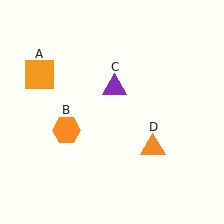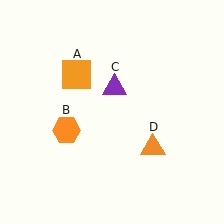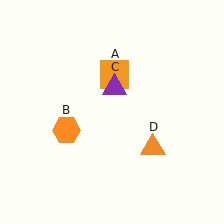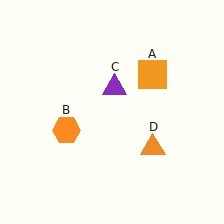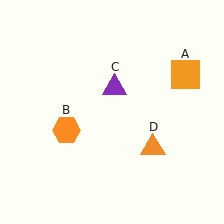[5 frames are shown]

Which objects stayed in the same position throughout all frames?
Orange hexagon (object B) and purple triangle (object C) and orange triangle (object D) remained stationary.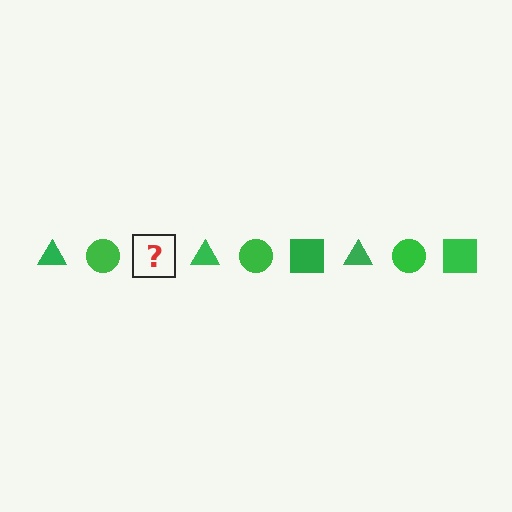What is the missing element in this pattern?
The missing element is a green square.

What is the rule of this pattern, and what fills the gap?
The rule is that the pattern cycles through triangle, circle, square shapes in green. The gap should be filled with a green square.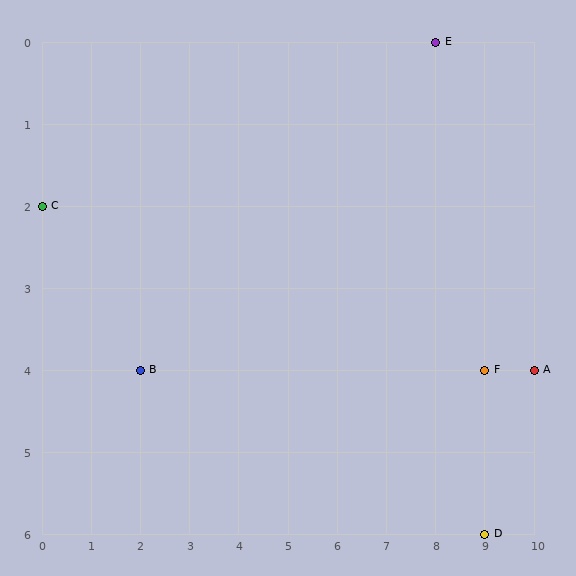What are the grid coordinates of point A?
Point A is at grid coordinates (10, 4).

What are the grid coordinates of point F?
Point F is at grid coordinates (9, 4).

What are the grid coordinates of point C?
Point C is at grid coordinates (0, 2).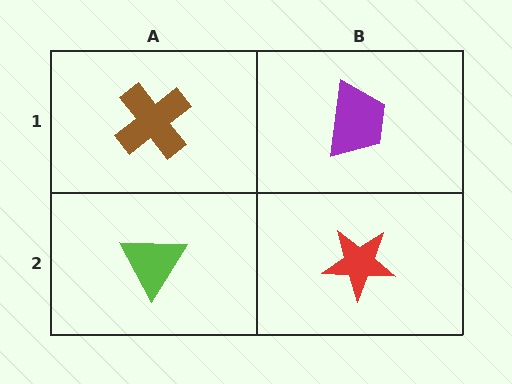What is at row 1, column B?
A purple trapezoid.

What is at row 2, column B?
A red star.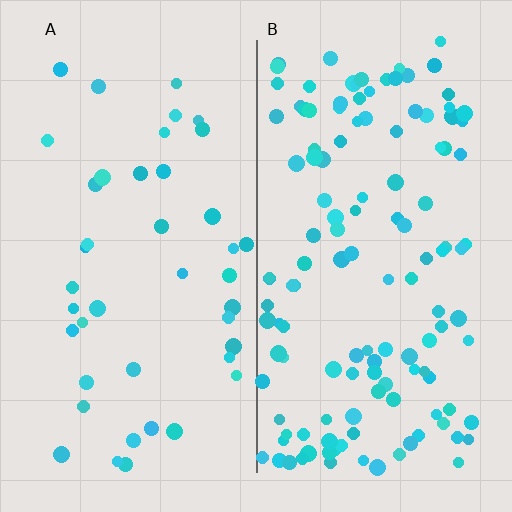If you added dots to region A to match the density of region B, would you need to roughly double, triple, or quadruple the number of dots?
Approximately triple.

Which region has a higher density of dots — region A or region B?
B (the right).